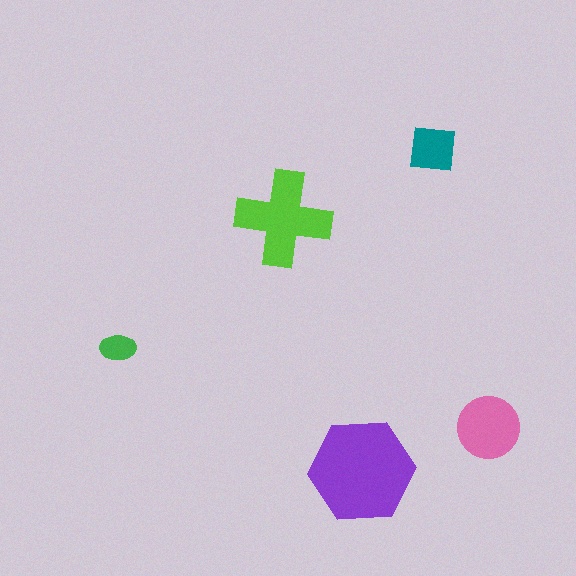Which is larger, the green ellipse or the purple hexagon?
The purple hexagon.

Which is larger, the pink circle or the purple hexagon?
The purple hexagon.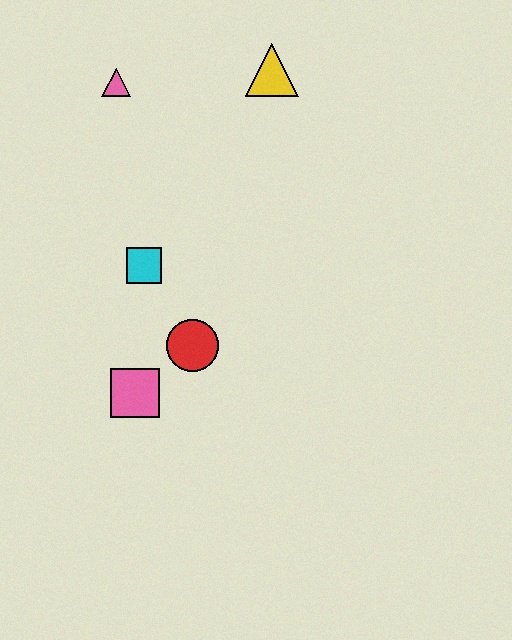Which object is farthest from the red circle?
The yellow triangle is farthest from the red circle.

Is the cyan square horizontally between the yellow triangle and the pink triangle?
Yes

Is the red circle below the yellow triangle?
Yes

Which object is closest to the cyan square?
The red circle is closest to the cyan square.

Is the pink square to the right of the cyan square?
No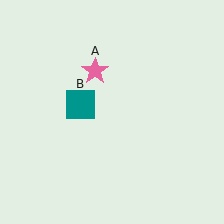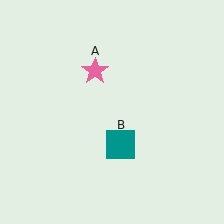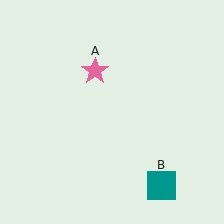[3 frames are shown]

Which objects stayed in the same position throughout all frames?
Pink star (object A) remained stationary.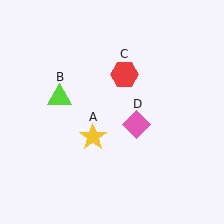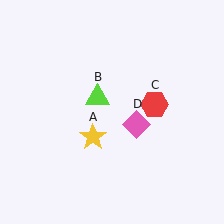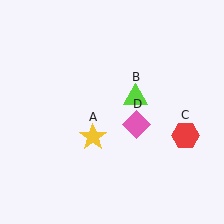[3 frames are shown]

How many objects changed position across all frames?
2 objects changed position: lime triangle (object B), red hexagon (object C).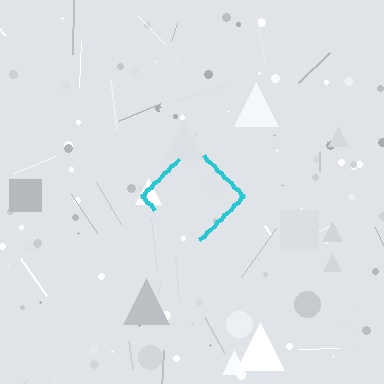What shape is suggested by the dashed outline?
The dashed outline suggests a diamond.